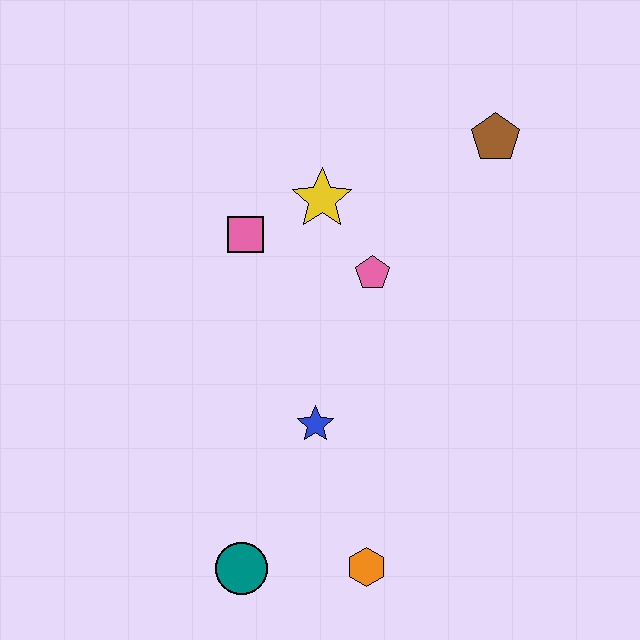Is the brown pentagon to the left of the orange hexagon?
No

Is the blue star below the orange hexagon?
No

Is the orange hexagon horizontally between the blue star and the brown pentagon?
Yes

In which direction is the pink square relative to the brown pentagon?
The pink square is to the left of the brown pentagon.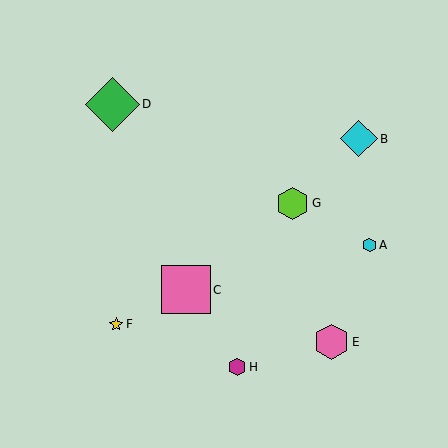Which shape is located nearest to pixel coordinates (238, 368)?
The magenta hexagon (labeled H) at (237, 367) is nearest to that location.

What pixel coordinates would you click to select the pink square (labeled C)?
Click at (186, 290) to select the pink square C.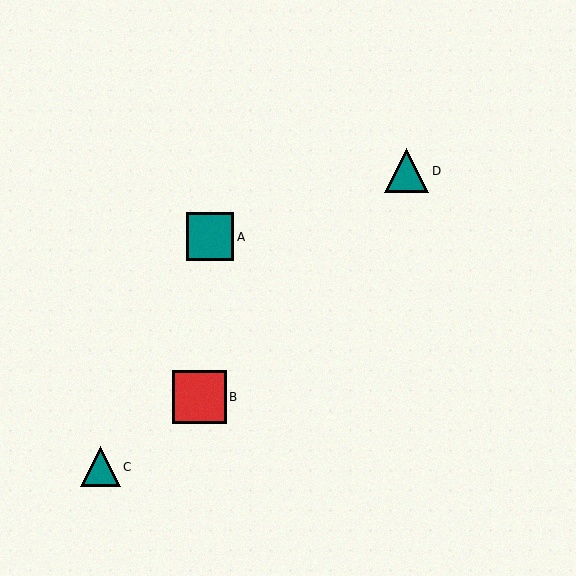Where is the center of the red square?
The center of the red square is at (199, 397).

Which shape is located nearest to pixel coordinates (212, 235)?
The teal square (labeled A) at (210, 237) is nearest to that location.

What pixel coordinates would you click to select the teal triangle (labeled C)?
Click at (100, 467) to select the teal triangle C.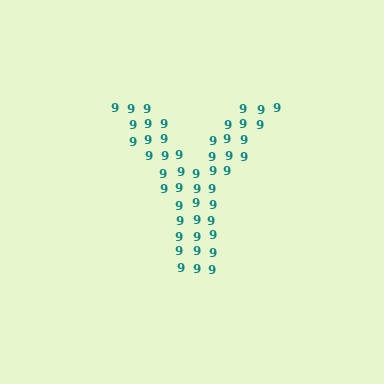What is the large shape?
The large shape is the letter Y.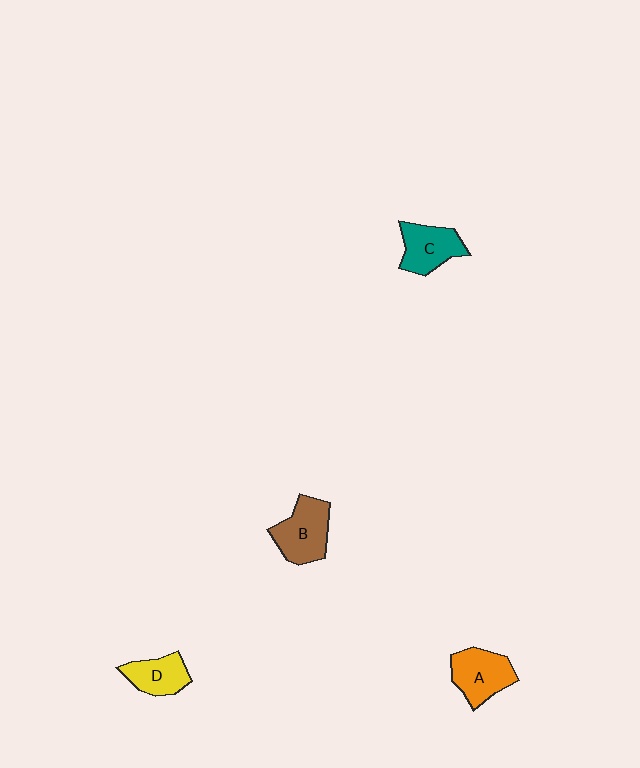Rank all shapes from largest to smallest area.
From largest to smallest: B (brown), A (orange), C (teal), D (yellow).